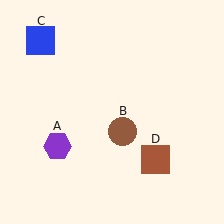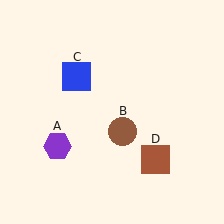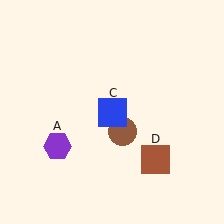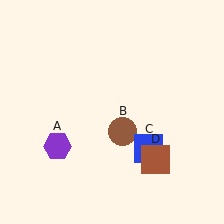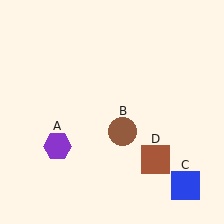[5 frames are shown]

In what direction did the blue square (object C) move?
The blue square (object C) moved down and to the right.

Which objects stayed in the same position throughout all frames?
Purple hexagon (object A) and brown circle (object B) and brown square (object D) remained stationary.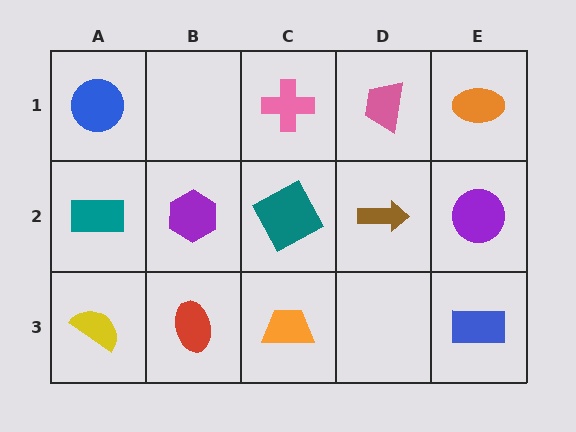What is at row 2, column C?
A teal square.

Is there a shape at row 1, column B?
No, that cell is empty.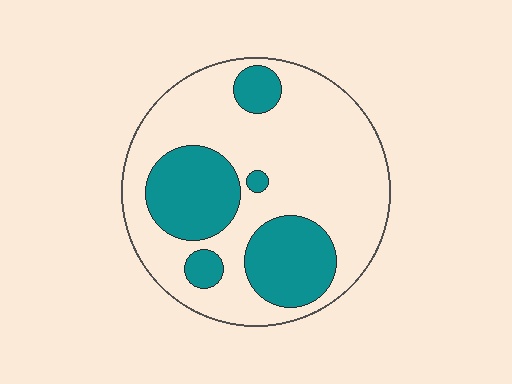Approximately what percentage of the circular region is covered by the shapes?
Approximately 30%.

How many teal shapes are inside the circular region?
5.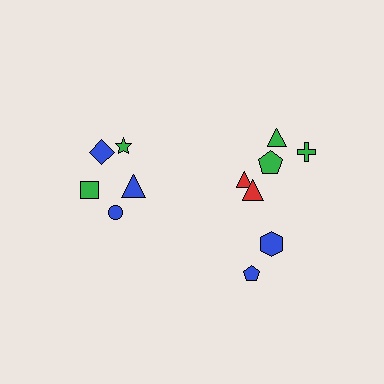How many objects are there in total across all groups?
There are 12 objects.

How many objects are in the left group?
There are 5 objects.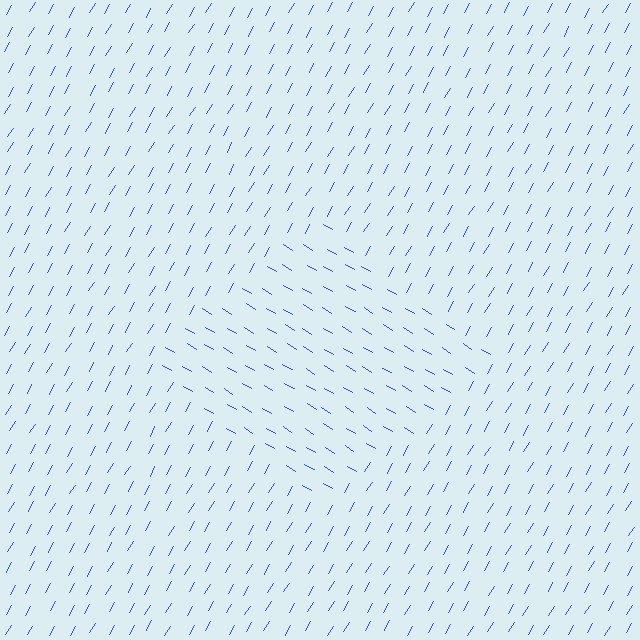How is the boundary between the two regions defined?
The boundary is defined purely by a change in line orientation (approximately 89 degrees difference). All lines are the same color and thickness.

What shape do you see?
I see a diamond.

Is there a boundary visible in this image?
Yes, there is a texture boundary formed by a change in line orientation.